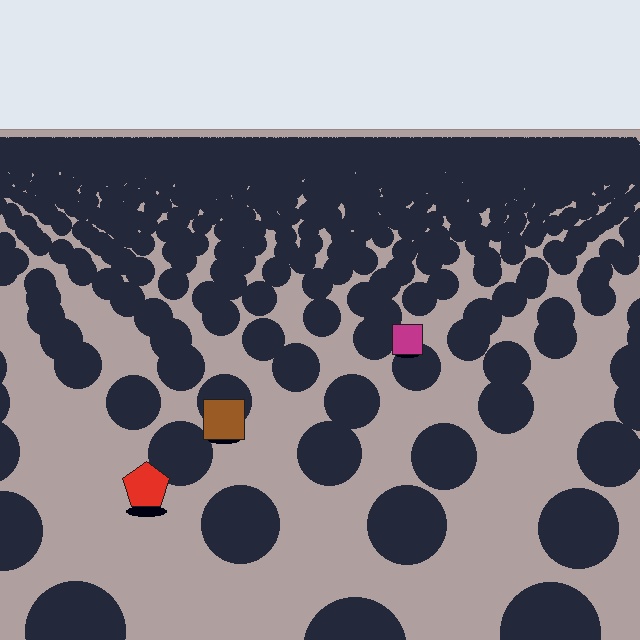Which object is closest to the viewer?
The red pentagon is closest. The texture marks near it are larger and more spread out.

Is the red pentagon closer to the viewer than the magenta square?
Yes. The red pentagon is closer — you can tell from the texture gradient: the ground texture is coarser near it.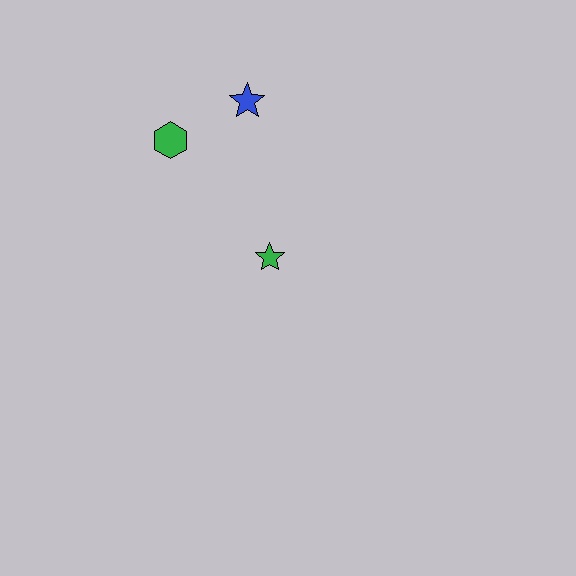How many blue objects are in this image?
There is 1 blue object.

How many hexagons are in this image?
There is 1 hexagon.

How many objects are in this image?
There are 3 objects.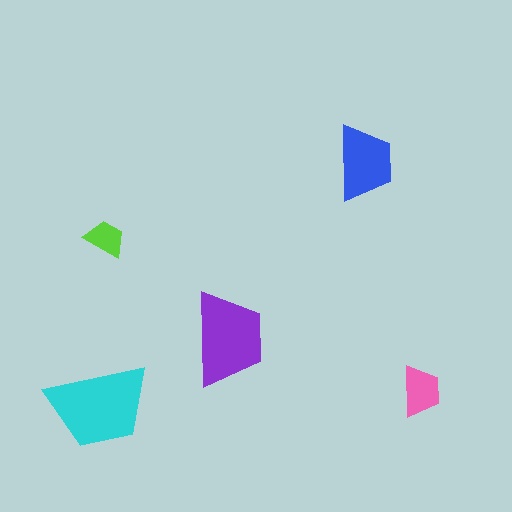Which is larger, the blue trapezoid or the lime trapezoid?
The blue one.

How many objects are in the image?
There are 5 objects in the image.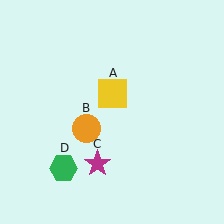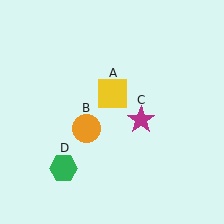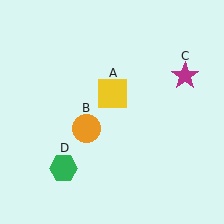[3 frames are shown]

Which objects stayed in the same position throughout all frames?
Yellow square (object A) and orange circle (object B) and green hexagon (object D) remained stationary.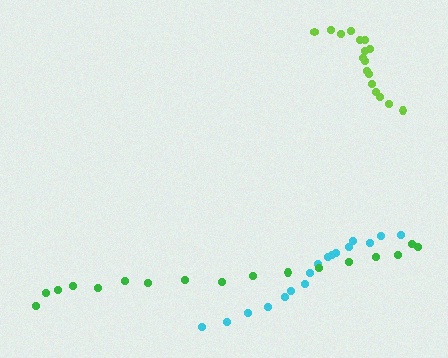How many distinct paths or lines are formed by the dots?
There are 3 distinct paths.